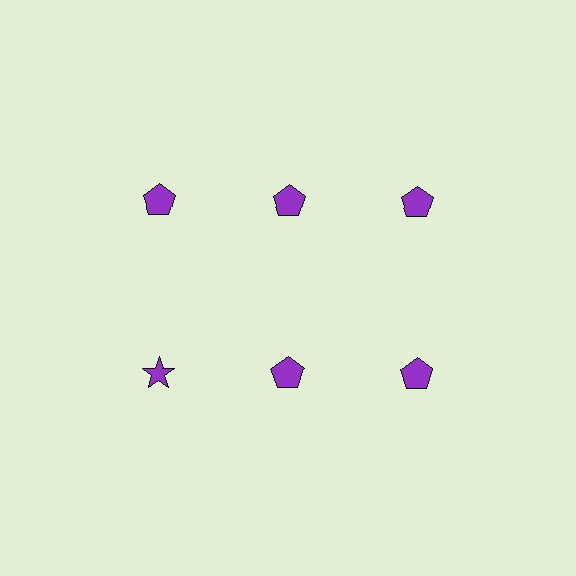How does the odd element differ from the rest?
It has a different shape: star instead of pentagon.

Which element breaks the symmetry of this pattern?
The purple star in the second row, leftmost column breaks the symmetry. All other shapes are purple pentagons.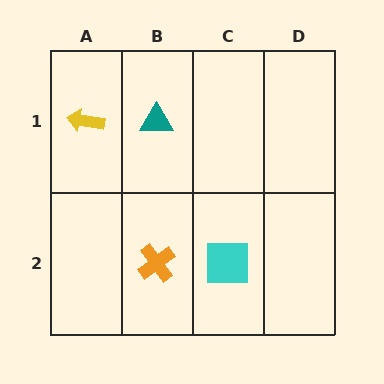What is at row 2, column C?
A cyan square.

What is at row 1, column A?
A yellow arrow.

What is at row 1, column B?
A teal triangle.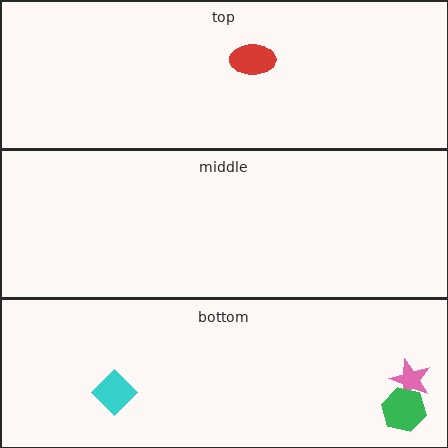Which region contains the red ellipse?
The top region.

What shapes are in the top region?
The red ellipse.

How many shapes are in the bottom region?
3.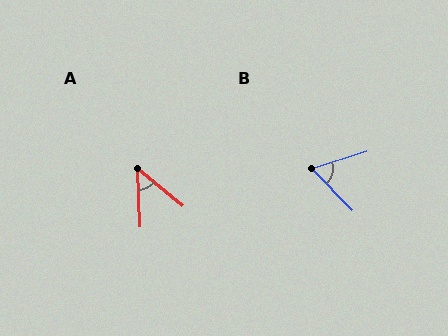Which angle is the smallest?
A, at approximately 49 degrees.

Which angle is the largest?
B, at approximately 63 degrees.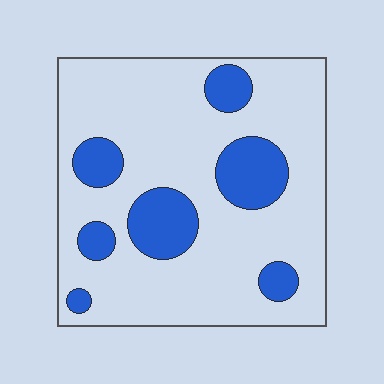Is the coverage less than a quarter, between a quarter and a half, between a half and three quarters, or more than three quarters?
Less than a quarter.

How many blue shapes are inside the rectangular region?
7.